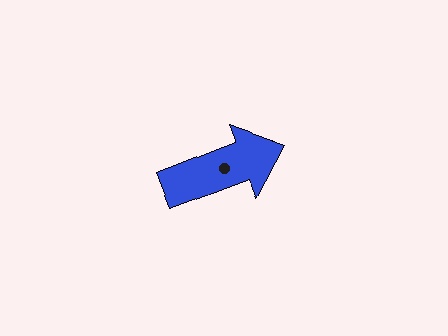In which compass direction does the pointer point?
East.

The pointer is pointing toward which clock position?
Roughly 2 o'clock.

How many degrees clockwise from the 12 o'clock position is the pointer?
Approximately 69 degrees.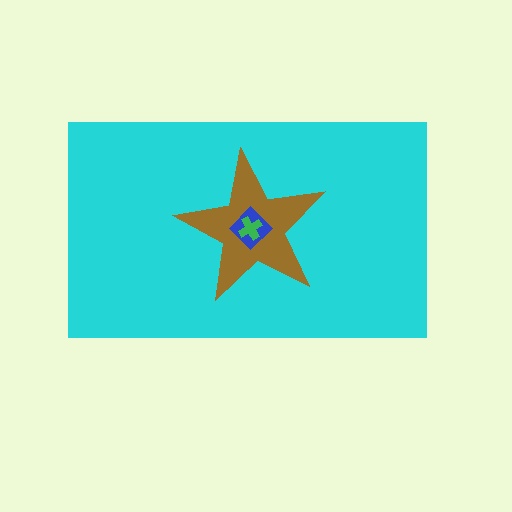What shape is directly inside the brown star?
The blue diamond.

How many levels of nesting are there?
4.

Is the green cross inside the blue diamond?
Yes.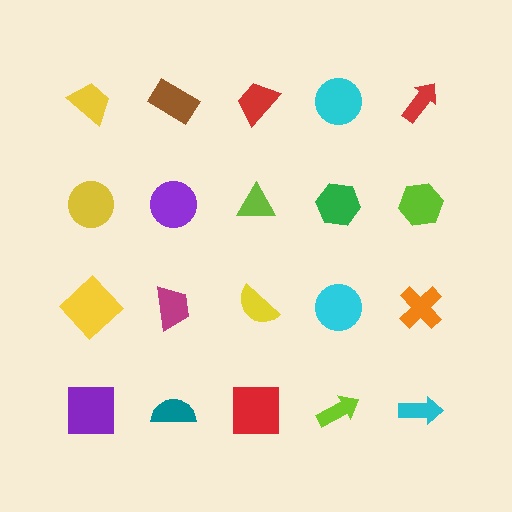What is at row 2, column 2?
A purple circle.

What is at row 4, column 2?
A teal semicircle.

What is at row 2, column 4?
A green hexagon.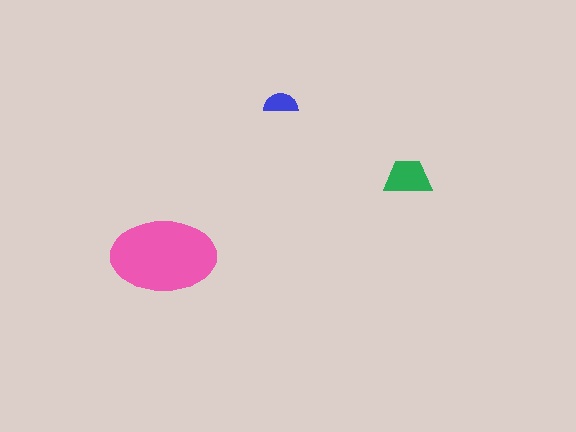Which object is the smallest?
The blue semicircle.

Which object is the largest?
The pink ellipse.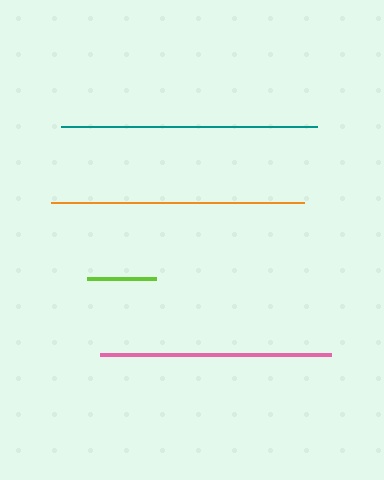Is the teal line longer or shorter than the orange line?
The teal line is longer than the orange line.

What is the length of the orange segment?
The orange segment is approximately 253 pixels long.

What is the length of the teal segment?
The teal segment is approximately 257 pixels long.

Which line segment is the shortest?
The lime line is the shortest at approximately 69 pixels.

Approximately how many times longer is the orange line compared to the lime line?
The orange line is approximately 3.6 times the length of the lime line.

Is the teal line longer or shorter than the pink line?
The teal line is longer than the pink line.